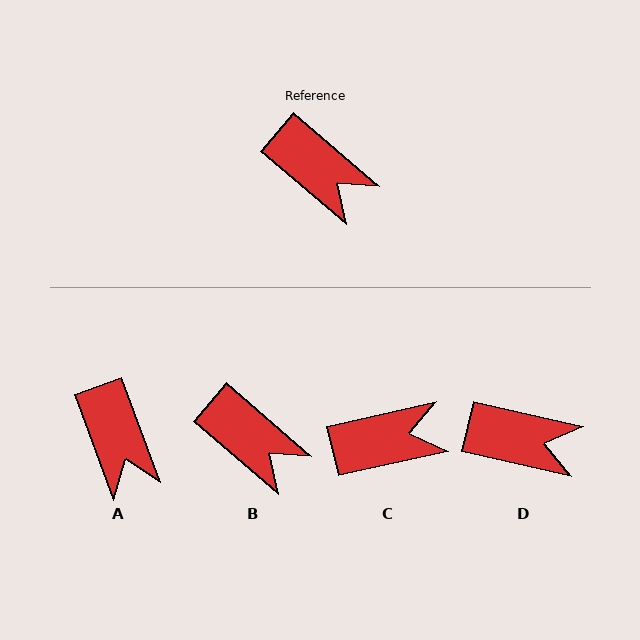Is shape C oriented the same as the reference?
No, it is off by about 53 degrees.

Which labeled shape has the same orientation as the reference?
B.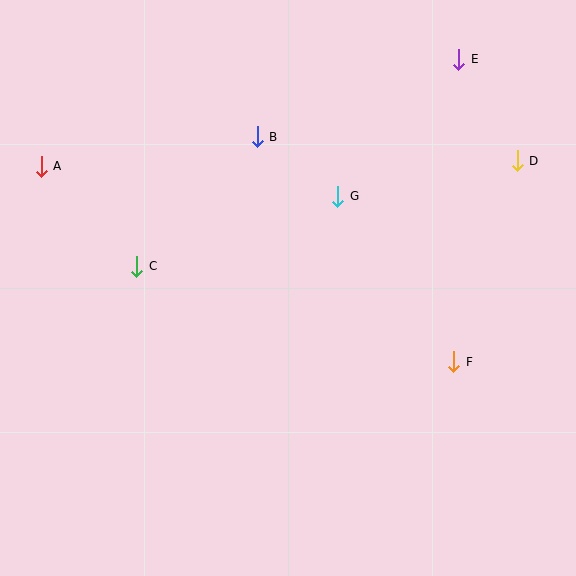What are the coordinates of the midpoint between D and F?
The midpoint between D and F is at (486, 261).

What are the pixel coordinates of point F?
Point F is at (454, 362).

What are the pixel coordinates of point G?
Point G is at (338, 196).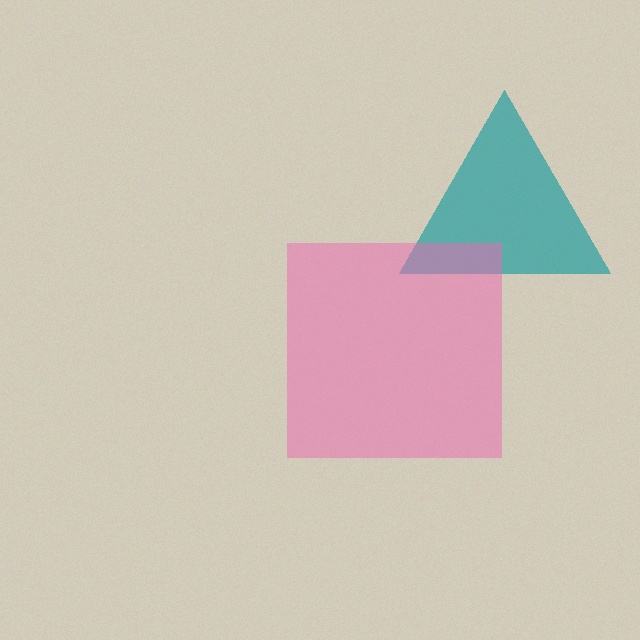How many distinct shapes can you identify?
There are 2 distinct shapes: a teal triangle, a pink square.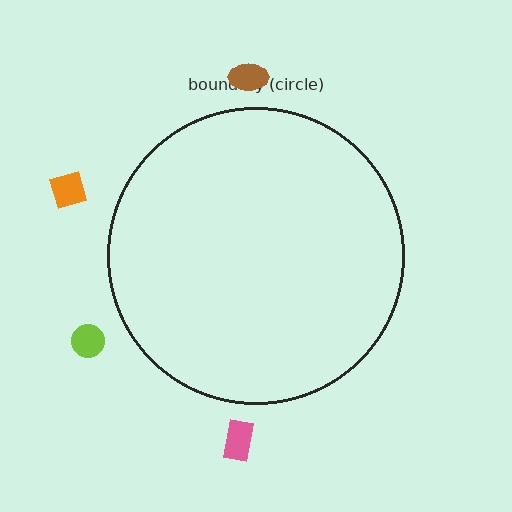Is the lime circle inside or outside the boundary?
Outside.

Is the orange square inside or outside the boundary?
Outside.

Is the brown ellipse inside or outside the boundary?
Outside.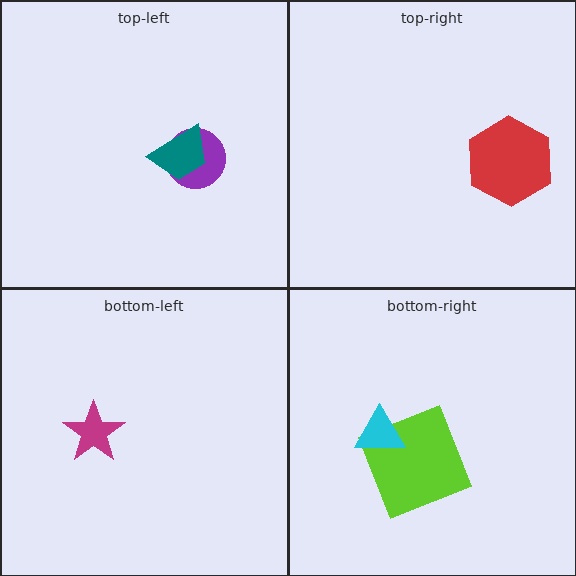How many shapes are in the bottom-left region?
1.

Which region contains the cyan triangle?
The bottom-right region.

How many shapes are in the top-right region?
1.